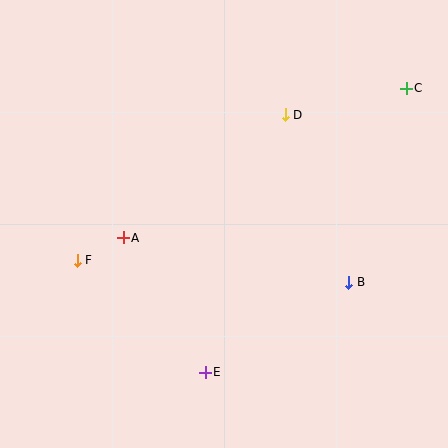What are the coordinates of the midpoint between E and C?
The midpoint between E and C is at (306, 230).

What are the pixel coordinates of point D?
Point D is at (285, 115).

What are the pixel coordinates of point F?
Point F is at (77, 260).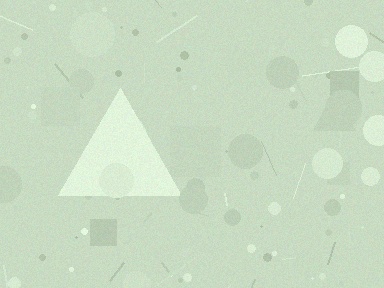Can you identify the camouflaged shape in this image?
The camouflaged shape is a triangle.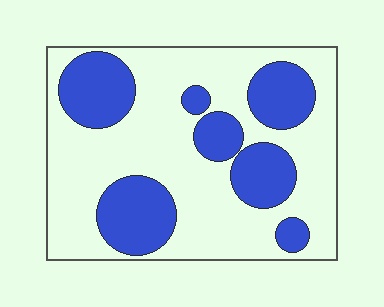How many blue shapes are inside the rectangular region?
7.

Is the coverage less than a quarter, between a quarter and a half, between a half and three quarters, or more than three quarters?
Between a quarter and a half.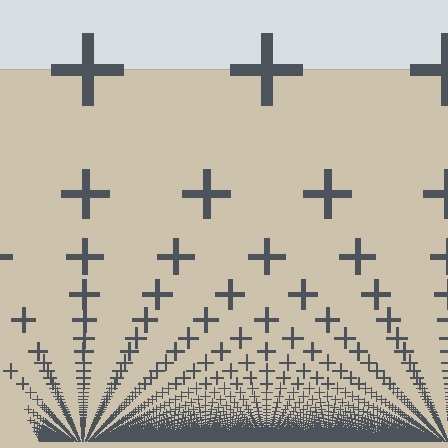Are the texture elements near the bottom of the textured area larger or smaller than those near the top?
Smaller. The gradient is inverted — elements near the bottom are smaller and denser.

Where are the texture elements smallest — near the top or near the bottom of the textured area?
Near the bottom.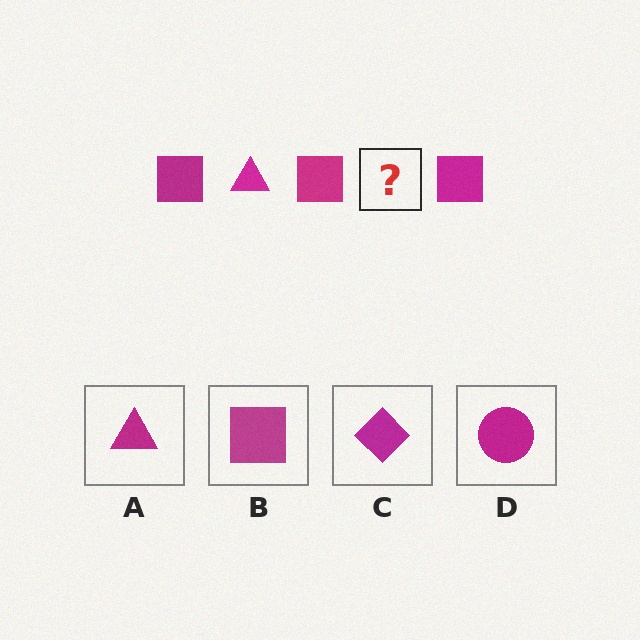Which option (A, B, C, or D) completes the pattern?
A.